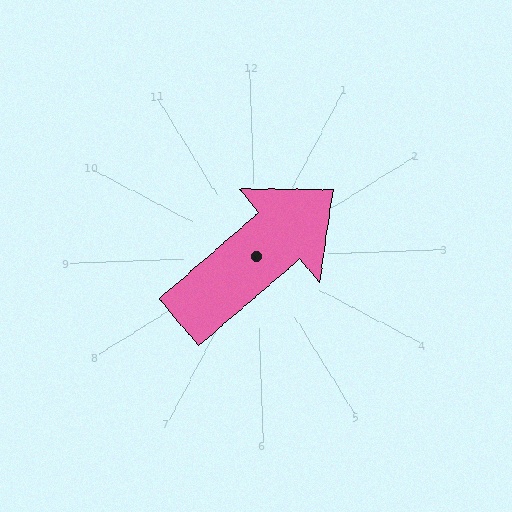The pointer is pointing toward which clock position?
Roughly 2 o'clock.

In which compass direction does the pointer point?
Northeast.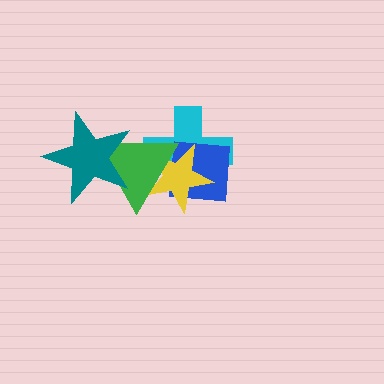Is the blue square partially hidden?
Yes, it is partially covered by another shape.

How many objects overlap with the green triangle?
4 objects overlap with the green triangle.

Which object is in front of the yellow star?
The green triangle is in front of the yellow star.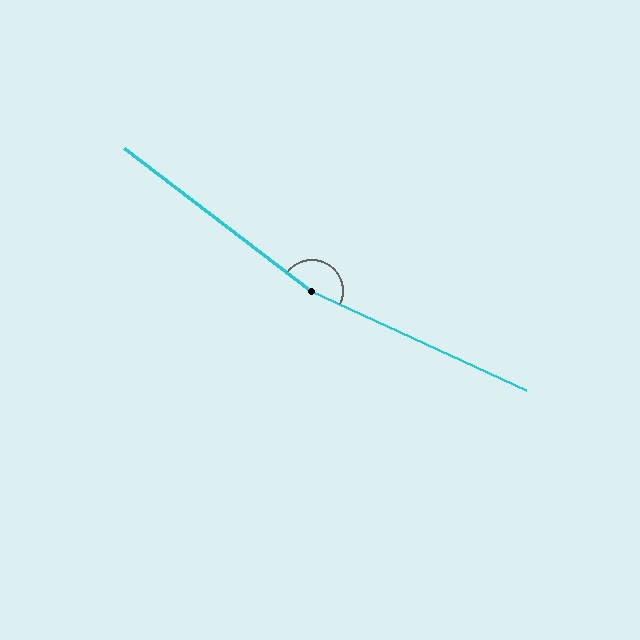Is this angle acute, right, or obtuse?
It is obtuse.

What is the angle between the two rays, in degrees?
Approximately 167 degrees.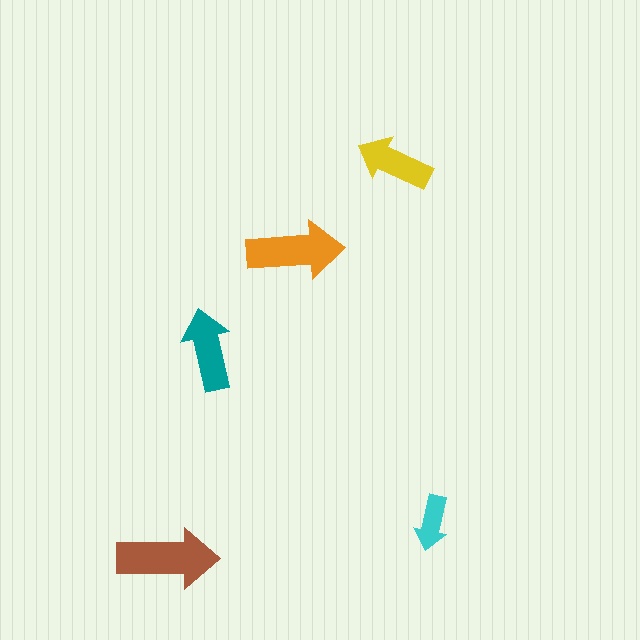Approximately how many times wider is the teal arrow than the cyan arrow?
About 1.5 times wider.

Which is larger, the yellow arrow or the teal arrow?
The teal one.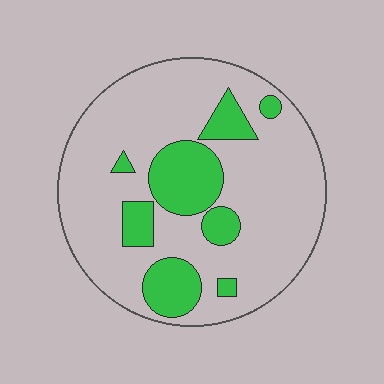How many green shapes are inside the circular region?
8.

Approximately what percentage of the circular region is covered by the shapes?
Approximately 25%.